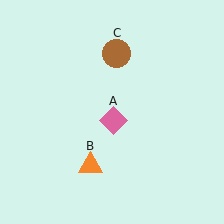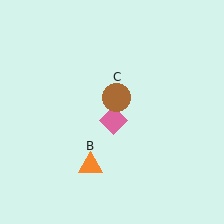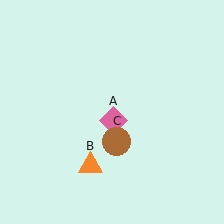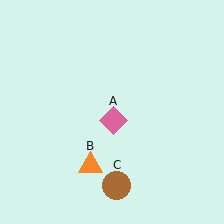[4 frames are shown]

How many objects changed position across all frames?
1 object changed position: brown circle (object C).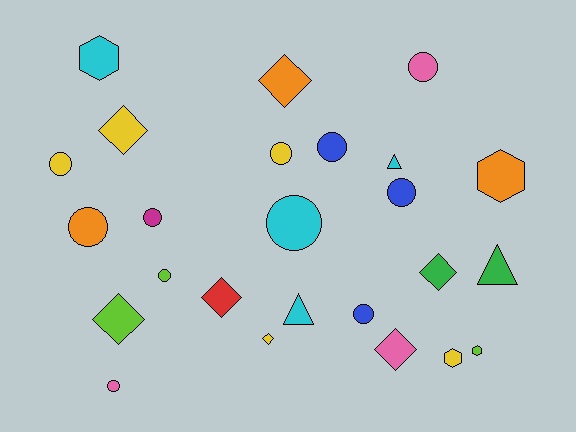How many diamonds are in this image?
There are 7 diamonds.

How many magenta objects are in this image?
There is 1 magenta object.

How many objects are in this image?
There are 25 objects.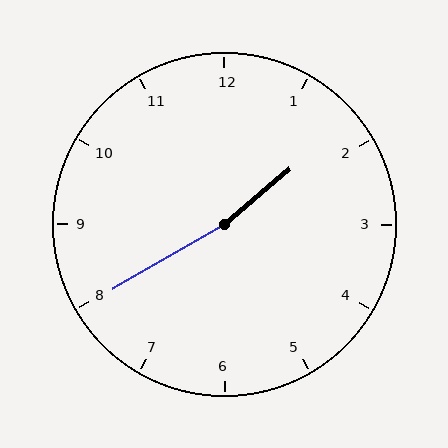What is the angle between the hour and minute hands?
Approximately 170 degrees.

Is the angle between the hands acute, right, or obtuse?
It is obtuse.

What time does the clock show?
1:40.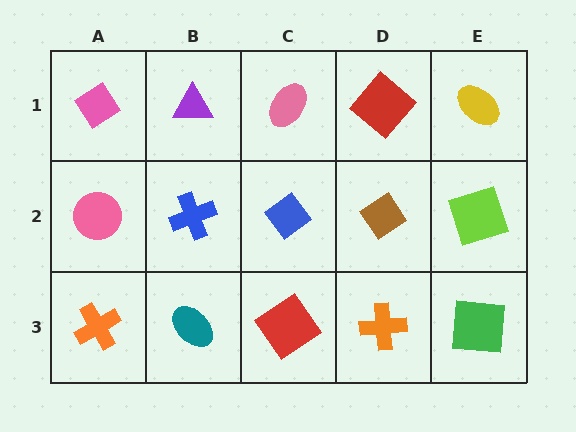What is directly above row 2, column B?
A purple triangle.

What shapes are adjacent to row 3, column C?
A blue diamond (row 2, column C), a teal ellipse (row 3, column B), an orange cross (row 3, column D).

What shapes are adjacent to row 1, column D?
A brown diamond (row 2, column D), a pink ellipse (row 1, column C), a yellow ellipse (row 1, column E).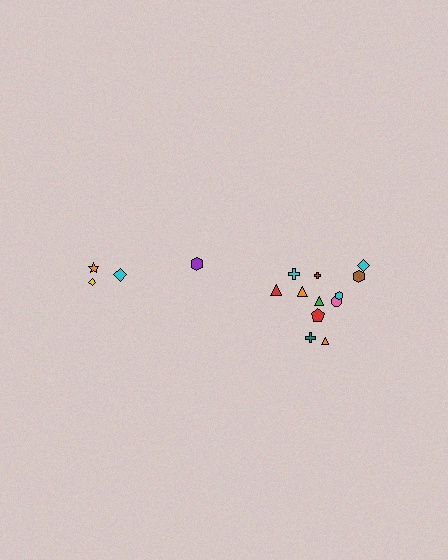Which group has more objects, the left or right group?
The right group.